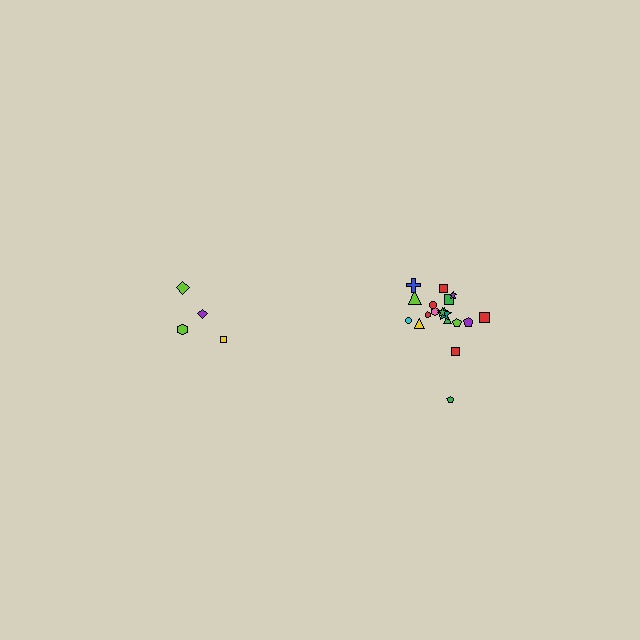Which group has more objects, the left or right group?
The right group.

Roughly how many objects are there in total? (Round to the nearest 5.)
Roughly 20 objects in total.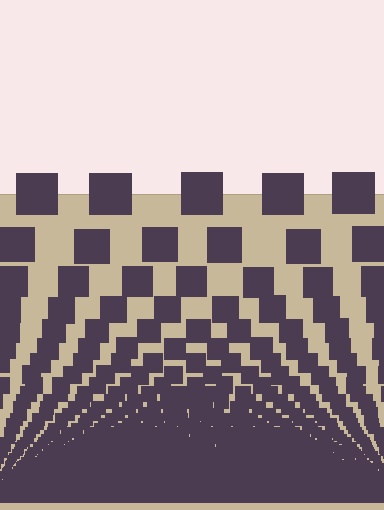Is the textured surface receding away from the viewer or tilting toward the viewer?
The surface appears to tilt toward the viewer. Texture elements get larger and sparser toward the top.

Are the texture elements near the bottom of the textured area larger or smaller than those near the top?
Smaller. The gradient is inverted — elements near the bottom are smaller and denser.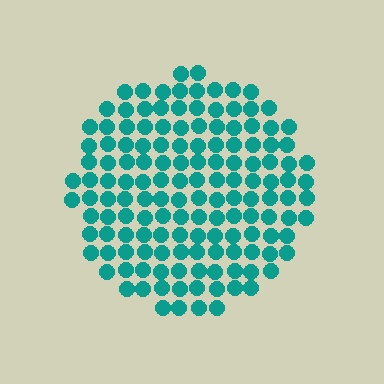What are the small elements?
The small elements are circles.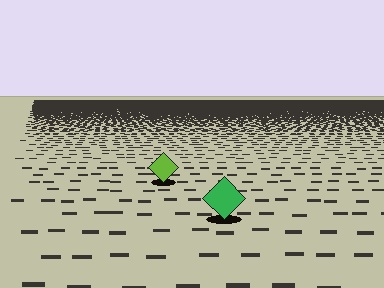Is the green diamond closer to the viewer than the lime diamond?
Yes. The green diamond is closer — you can tell from the texture gradient: the ground texture is coarser near it.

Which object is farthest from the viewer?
The lime diamond is farthest from the viewer. It appears smaller and the ground texture around it is denser.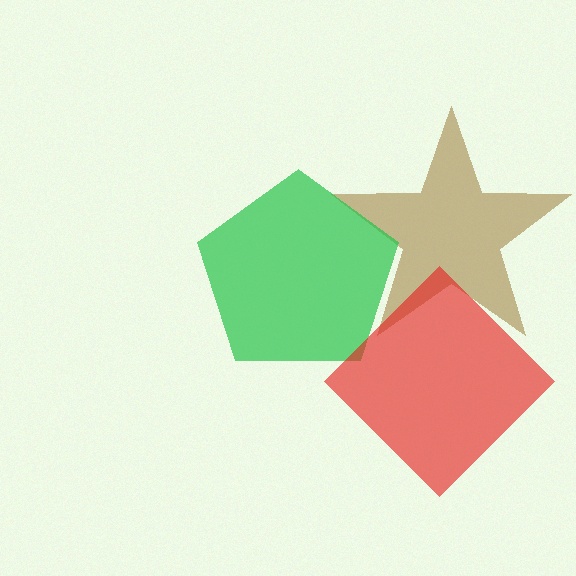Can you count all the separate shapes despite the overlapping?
Yes, there are 3 separate shapes.